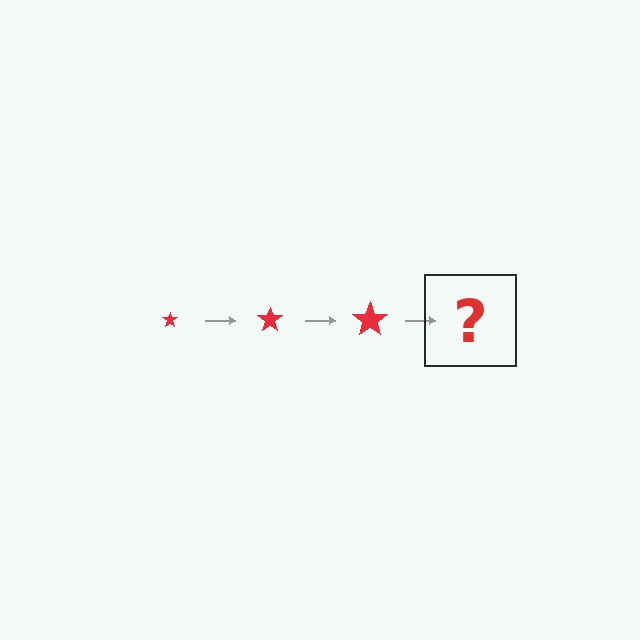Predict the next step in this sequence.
The next step is a red star, larger than the previous one.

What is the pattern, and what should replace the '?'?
The pattern is that the star gets progressively larger each step. The '?' should be a red star, larger than the previous one.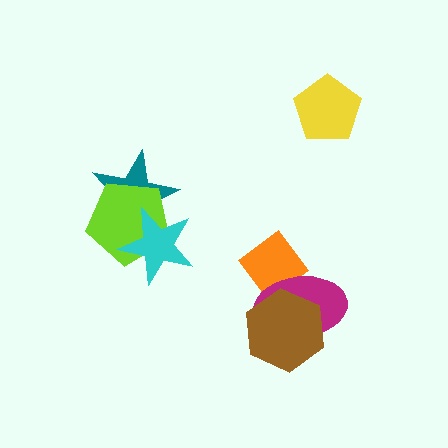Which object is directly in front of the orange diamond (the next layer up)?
The magenta ellipse is directly in front of the orange diamond.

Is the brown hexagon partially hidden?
No, no other shape covers it.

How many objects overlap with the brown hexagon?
2 objects overlap with the brown hexagon.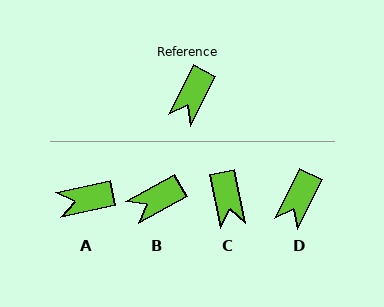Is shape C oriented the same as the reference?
No, it is off by about 38 degrees.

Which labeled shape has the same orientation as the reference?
D.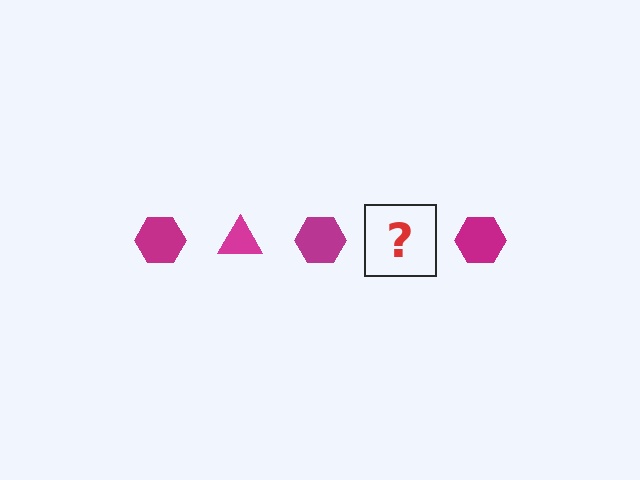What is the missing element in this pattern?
The missing element is a magenta triangle.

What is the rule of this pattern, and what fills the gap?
The rule is that the pattern cycles through hexagon, triangle shapes in magenta. The gap should be filled with a magenta triangle.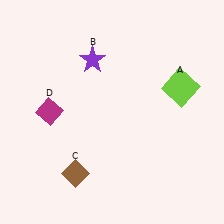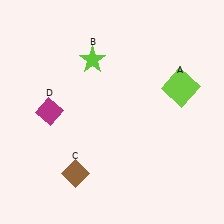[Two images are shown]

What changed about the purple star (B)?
In Image 1, B is purple. In Image 2, it changed to lime.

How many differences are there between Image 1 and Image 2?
There is 1 difference between the two images.